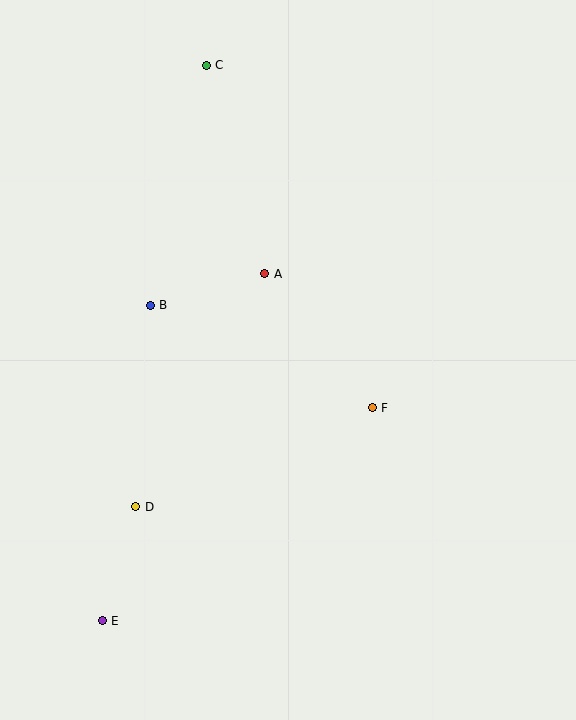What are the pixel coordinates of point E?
Point E is at (102, 621).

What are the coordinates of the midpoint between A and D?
The midpoint between A and D is at (200, 390).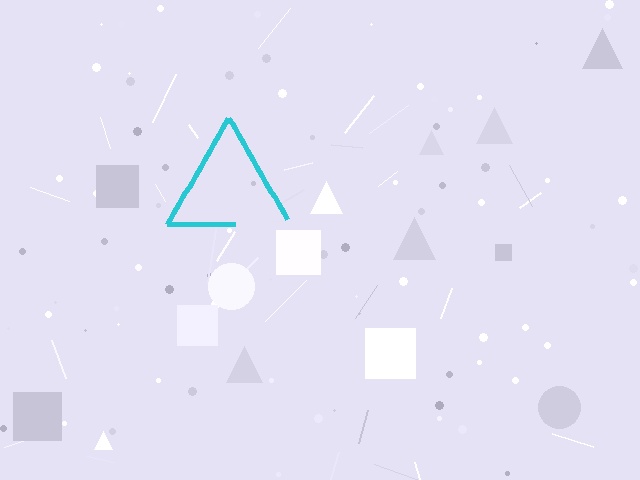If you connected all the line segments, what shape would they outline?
They would outline a triangle.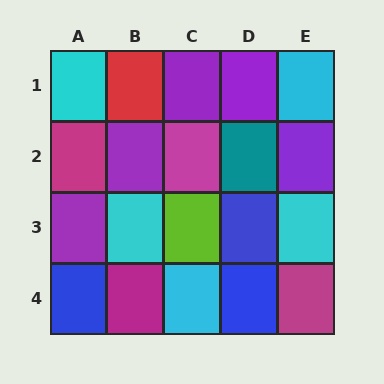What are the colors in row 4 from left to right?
Blue, magenta, cyan, blue, magenta.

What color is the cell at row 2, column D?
Teal.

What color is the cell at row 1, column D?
Purple.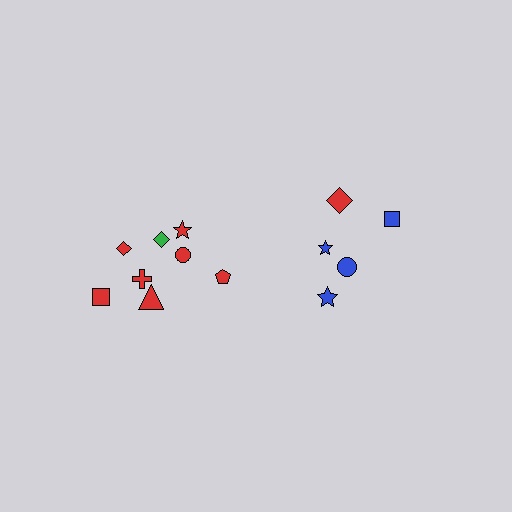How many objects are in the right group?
There are 5 objects.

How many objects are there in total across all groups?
There are 13 objects.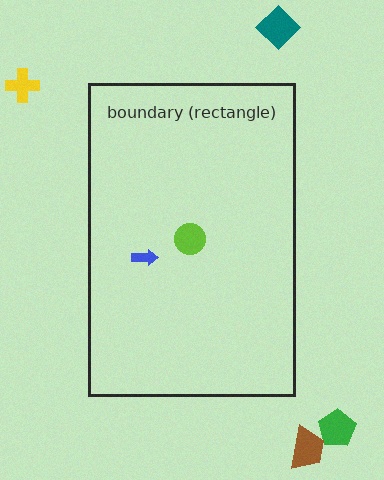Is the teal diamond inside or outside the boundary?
Outside.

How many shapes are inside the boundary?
2 inside, 4 outside.